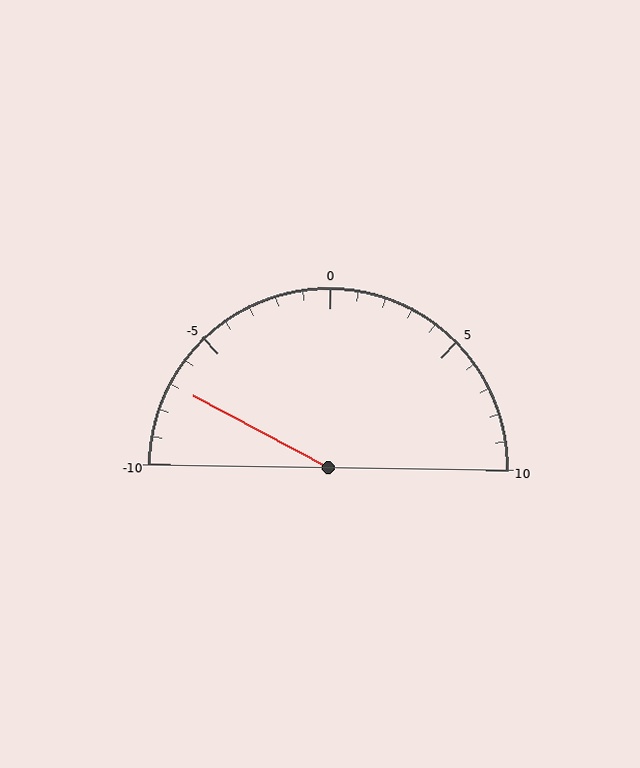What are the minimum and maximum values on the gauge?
The gauge ranges from -10 to 10.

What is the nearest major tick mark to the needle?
The nearest major tick mark is -5.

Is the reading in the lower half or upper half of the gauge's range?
The reading is in the lower half of the range (-10 to 10).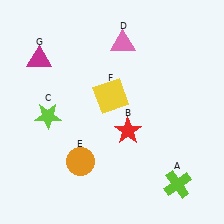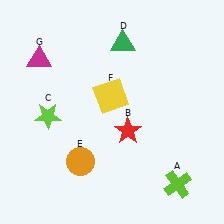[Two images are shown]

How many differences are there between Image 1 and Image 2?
There is 1 difference between the two images.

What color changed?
The triangle (D) changed from pink in Image 1 to green in Image 2.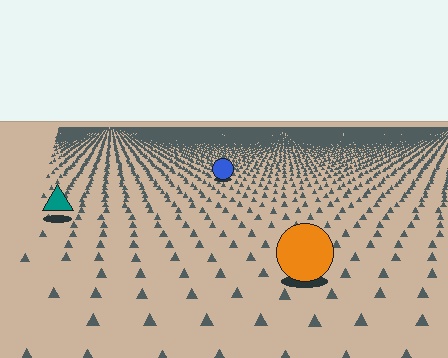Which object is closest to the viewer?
The orange circle is closest. The texture marks near it are larger and more spread out.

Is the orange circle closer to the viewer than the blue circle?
Yes. The orange circle is closer — you can tell from the texture gradient: the ground texture is coarser near it.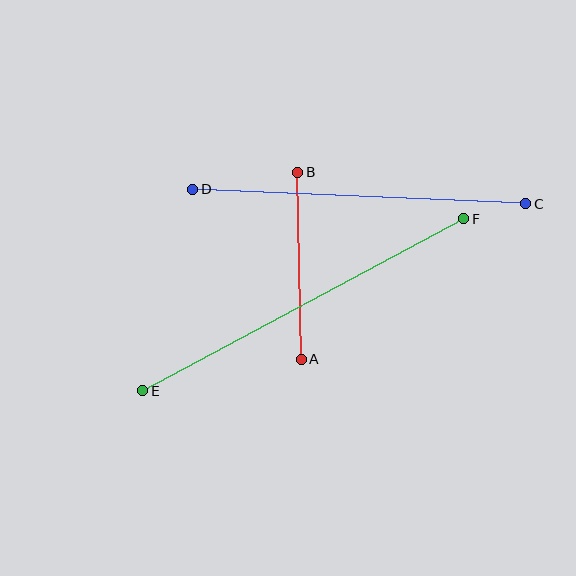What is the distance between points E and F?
The distance is approximately 364 pixels.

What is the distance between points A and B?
The distance is approximately 187 pixels.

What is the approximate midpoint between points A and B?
The midpoint is at approximately (300, 266) pixels.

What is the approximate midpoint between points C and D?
The midpoint is at approximately (359, 196) pixels.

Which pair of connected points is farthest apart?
Points E and F are farthest apart.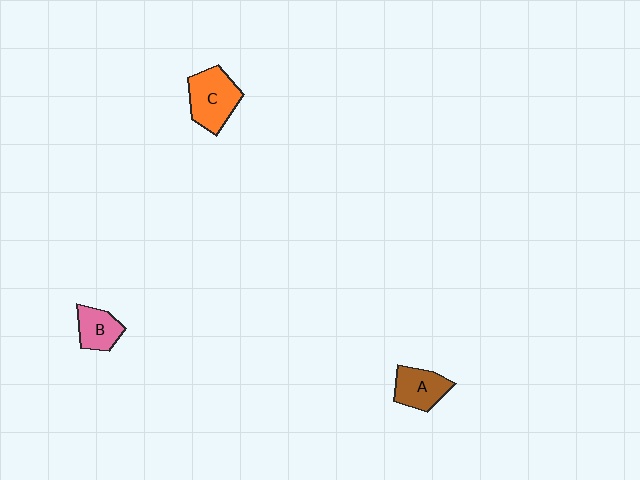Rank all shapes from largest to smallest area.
From largest to smallest: C (orange), A (brown), B (pink).